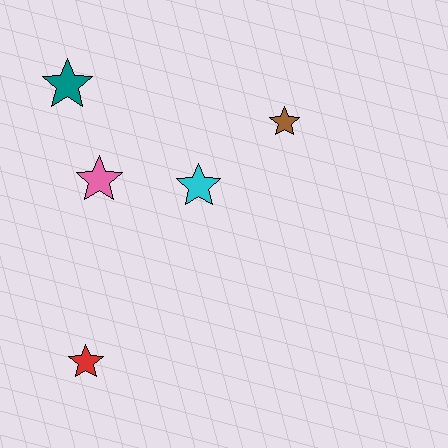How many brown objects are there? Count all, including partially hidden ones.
There is 1 brown object.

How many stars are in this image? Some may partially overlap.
There are 5 stars.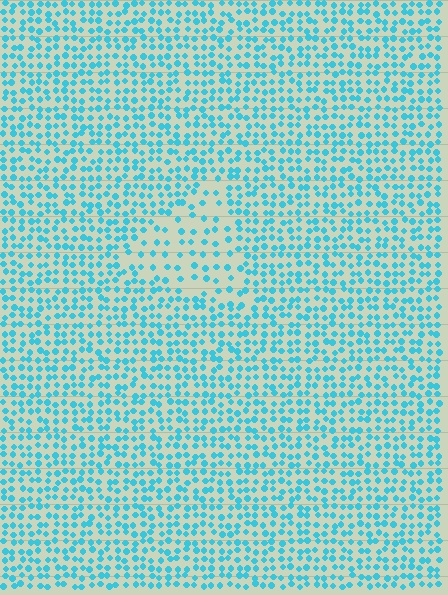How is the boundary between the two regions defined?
The boundary is defined by a change in element density (approximately 2.0x ratio). All elements are the same color, size, and shape.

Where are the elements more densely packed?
The elements are more densely packed outside the triangle boundary.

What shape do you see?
I see a triangle.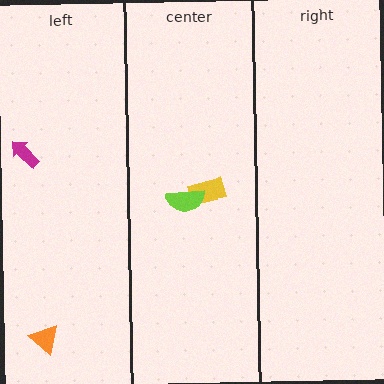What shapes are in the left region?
The orange triangle, the magenta arrow.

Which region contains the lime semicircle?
The center region.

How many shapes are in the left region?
2.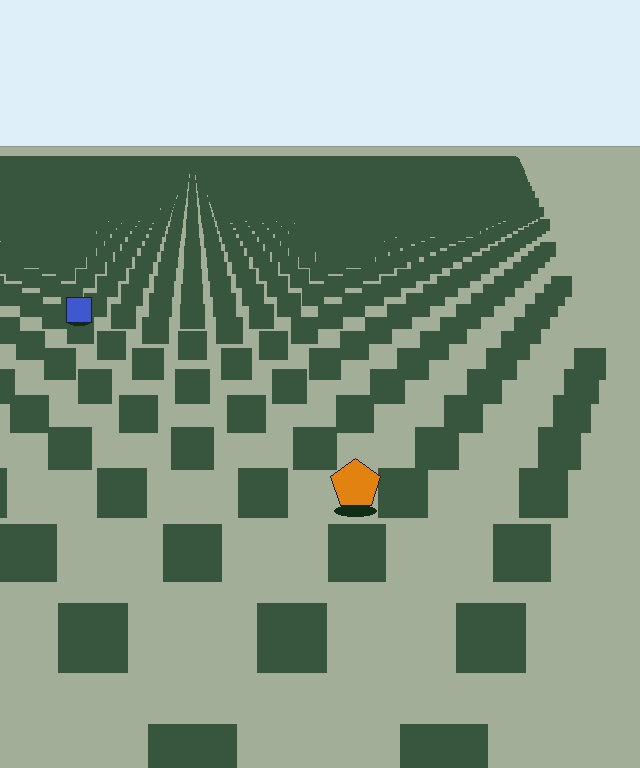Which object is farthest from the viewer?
The blue square is farthest from the viewer. It appears smaller and the ground texture around it is denser.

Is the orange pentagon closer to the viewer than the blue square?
Yes. The orange pentagon is closer — you can tell from the texture gradient: the ground texture is coarser near it.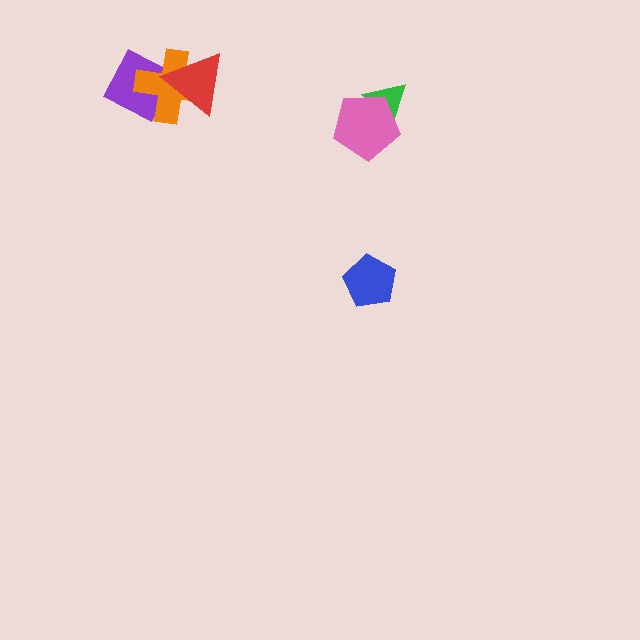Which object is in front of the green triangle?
The pink pentagon is in front of the green triangle.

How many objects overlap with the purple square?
2 objects overlap with the purple square.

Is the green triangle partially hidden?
Yes, it is partially covered by another shape.